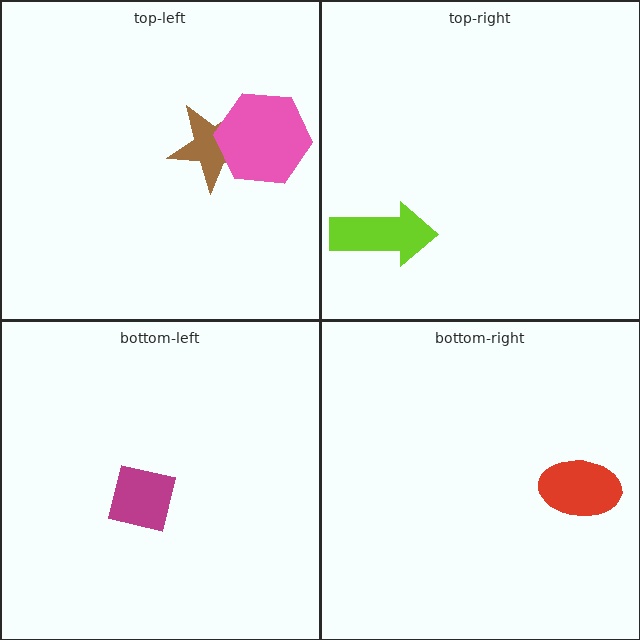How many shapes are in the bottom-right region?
1.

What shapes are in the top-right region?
The lime arrow.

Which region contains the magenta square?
The bottom-left region.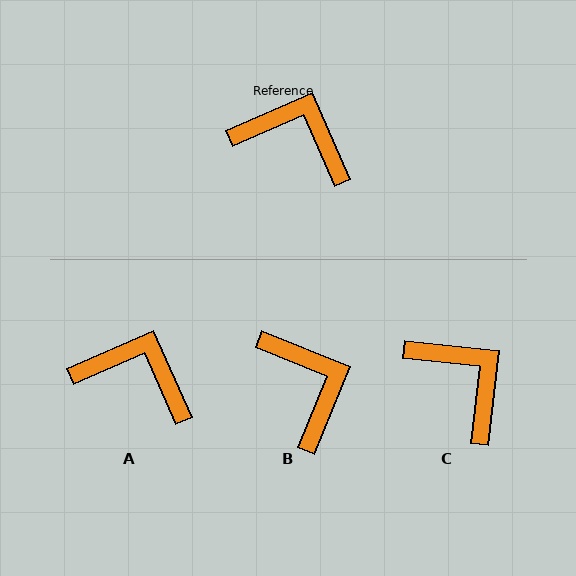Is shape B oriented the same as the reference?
No, it is off by about 46 degrees.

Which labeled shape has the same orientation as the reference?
A.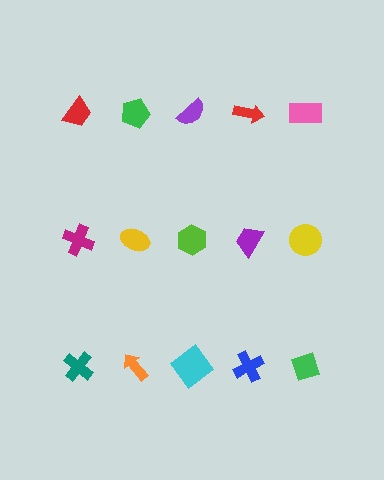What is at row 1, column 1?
A red trapezoid.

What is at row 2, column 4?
A purple trapezoid.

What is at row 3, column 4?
A blue cross.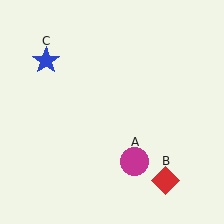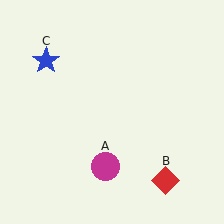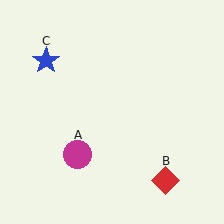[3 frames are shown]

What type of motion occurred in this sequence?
The magenta circle (object A) rotated clockwise around the center of the scene.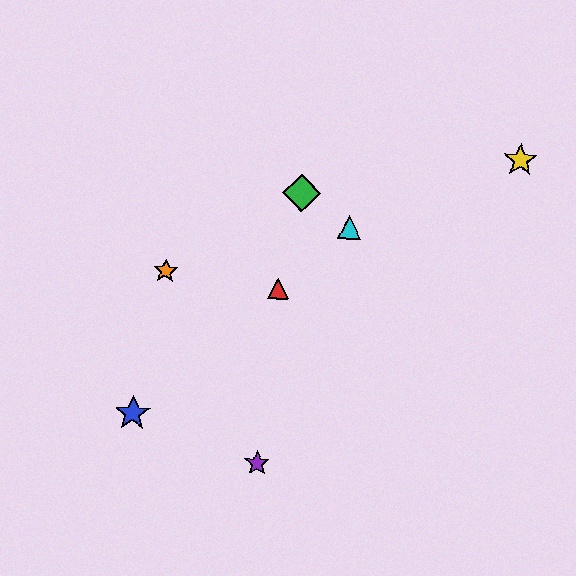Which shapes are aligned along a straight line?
The red triangle, the blue star, the cyan triangle are aligned along a straight line.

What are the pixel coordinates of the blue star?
The blue star is at (133, 413).